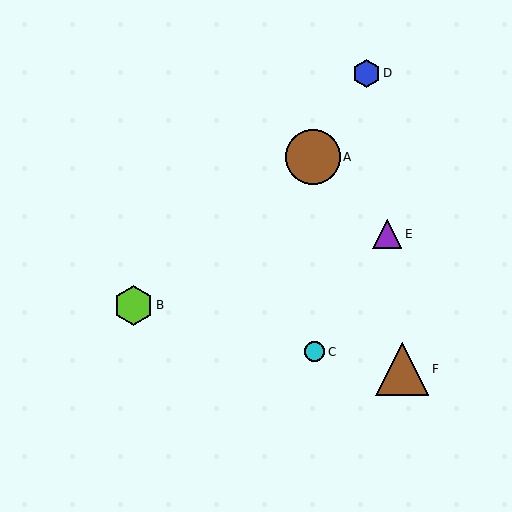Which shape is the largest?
The brown circle (labeled A) is the largest.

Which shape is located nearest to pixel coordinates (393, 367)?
The brown triangle (labeled F) at (402, 369) is nearest to that location.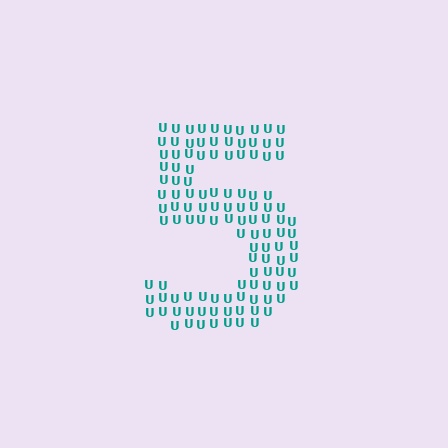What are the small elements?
The small elements are letter U's.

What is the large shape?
The large shape is the digit 5.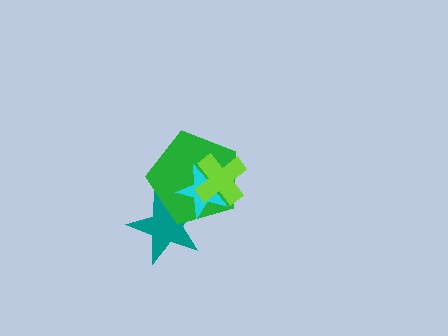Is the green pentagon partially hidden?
Yes, it is partially covered by another shape.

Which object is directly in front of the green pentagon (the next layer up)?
The cyan star is directly in front of the green pentagon.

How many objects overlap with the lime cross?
2 objects overlap with the lime cross.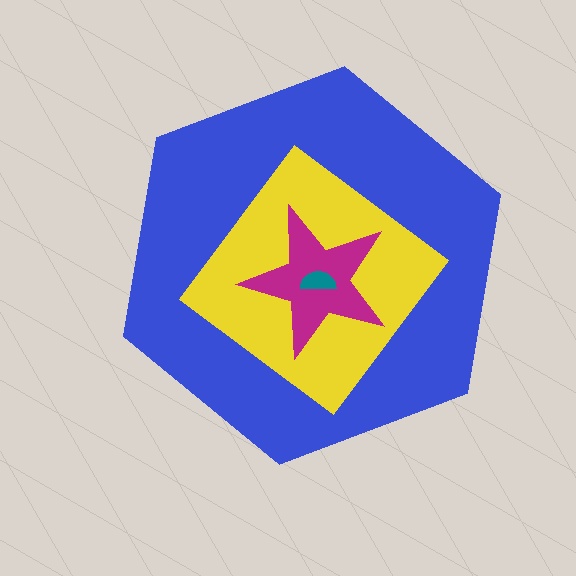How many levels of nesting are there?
4.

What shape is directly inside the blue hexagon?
The yellow diamond.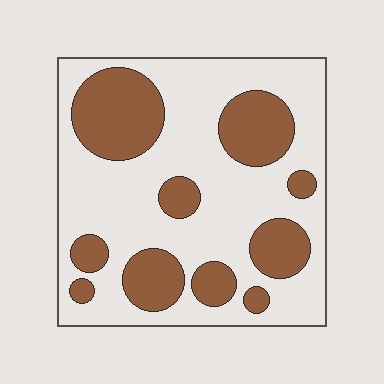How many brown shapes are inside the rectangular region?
10.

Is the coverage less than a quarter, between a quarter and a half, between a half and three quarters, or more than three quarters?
Between a quarter and a half.